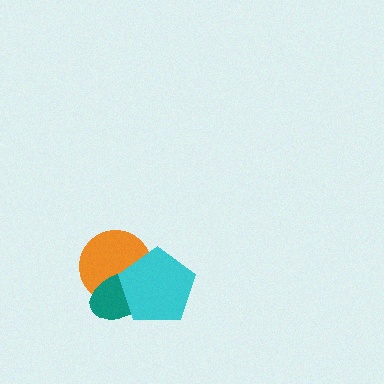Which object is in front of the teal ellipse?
The cyan pentagon is in front of the teal ellipse.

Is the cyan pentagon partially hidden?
No, no other shape covers it.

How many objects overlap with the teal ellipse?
2 objects overlap with the teal ellipse.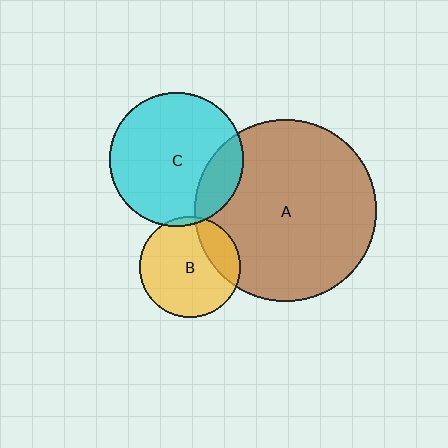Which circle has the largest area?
Circle A (brown).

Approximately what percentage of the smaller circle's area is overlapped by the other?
Approximately 5%.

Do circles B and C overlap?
Yes.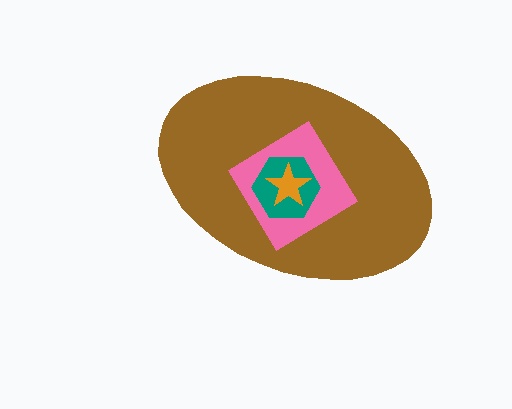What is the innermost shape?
The orange star.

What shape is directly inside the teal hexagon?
The orange star.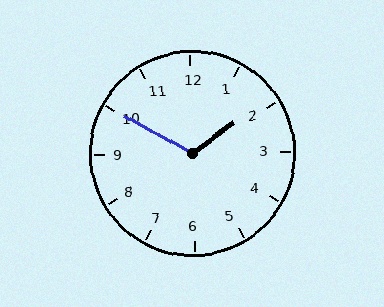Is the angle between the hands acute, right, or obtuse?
It is obtuse.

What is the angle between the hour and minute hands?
Approximately 115 degrees.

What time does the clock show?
1:50.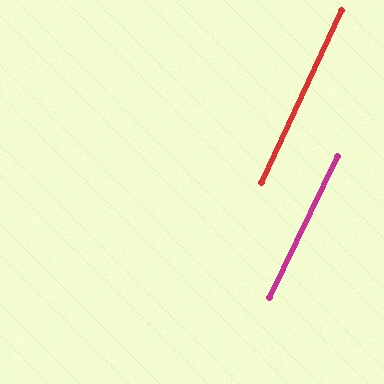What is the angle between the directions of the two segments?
Approximately 1 degree.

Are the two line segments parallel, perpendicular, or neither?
Parallel — their directions differ by only 1.1°.